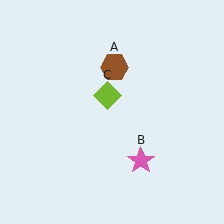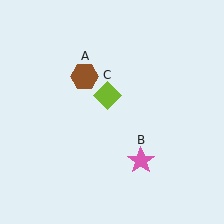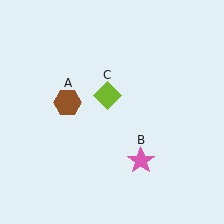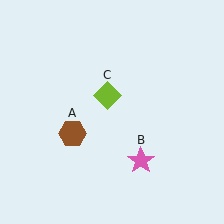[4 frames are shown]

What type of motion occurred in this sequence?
The brown hexagon (object A) rotated counterclockwise around the center of the scene.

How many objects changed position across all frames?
1 object changed position: brown hexagon (object A).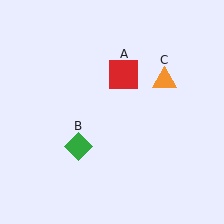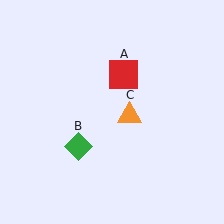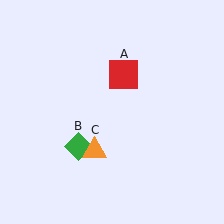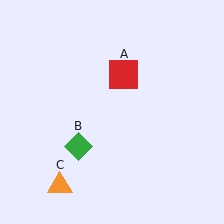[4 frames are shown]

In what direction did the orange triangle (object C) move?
The orange triangle (object C) moved down and to the left.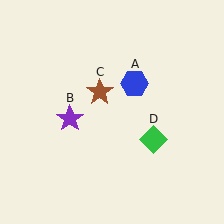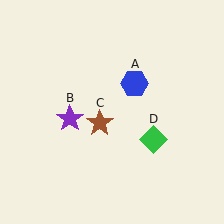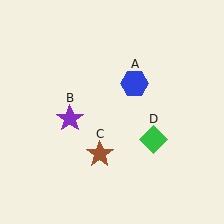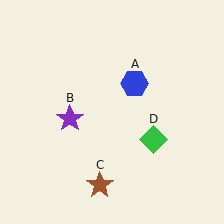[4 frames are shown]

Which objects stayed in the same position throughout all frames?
Blue hexagon (object A) and purple star (object B) and green diamond (object D) remained stationary.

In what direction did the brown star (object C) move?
The brown star (object C) moved down.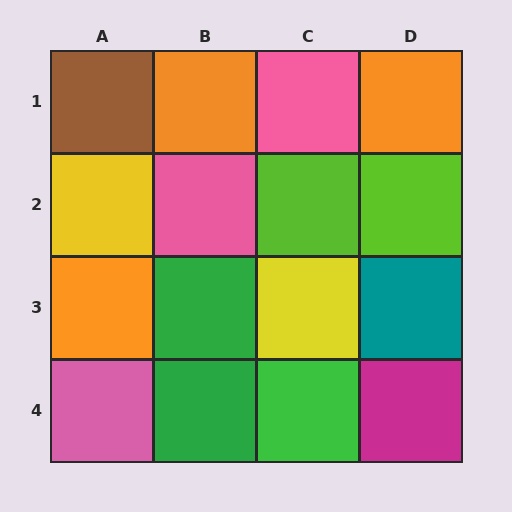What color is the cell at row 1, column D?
Orange.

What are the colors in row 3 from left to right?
Orange, green, yellow, teal.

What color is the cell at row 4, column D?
Magenta.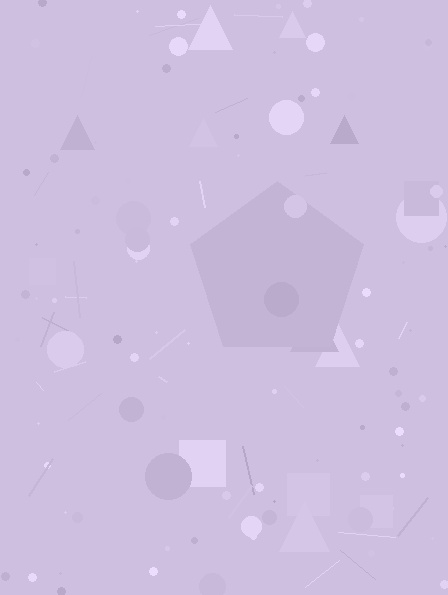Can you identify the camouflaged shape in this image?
The camouflaged shape is a pentagon.